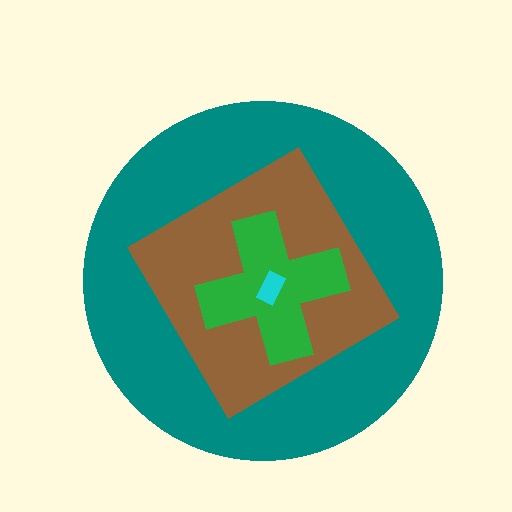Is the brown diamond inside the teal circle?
Yes.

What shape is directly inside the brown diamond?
The green cross.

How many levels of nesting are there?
4.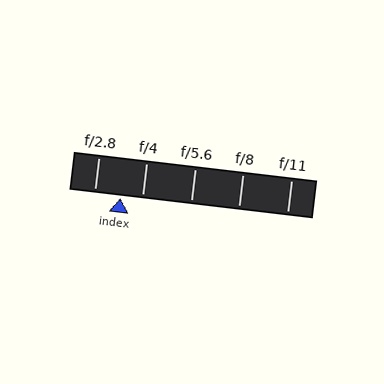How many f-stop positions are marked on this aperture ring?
There are 5 f-stop positions marked.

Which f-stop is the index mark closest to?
The index mark is closest to f/4.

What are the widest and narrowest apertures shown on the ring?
The widest aperture shown is f/2.8 and the narrowest is f/11.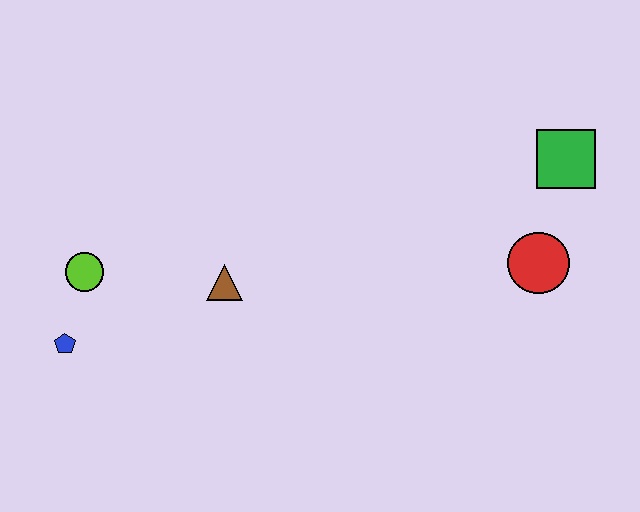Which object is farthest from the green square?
The blue pentagon is farthest from the green square.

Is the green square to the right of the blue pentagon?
Yes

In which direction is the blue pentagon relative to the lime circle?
The blue pentagon is below the lime circle.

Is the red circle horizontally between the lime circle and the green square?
Yes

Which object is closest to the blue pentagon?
The lime circle is closest to the blue pentagon.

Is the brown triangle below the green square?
Yes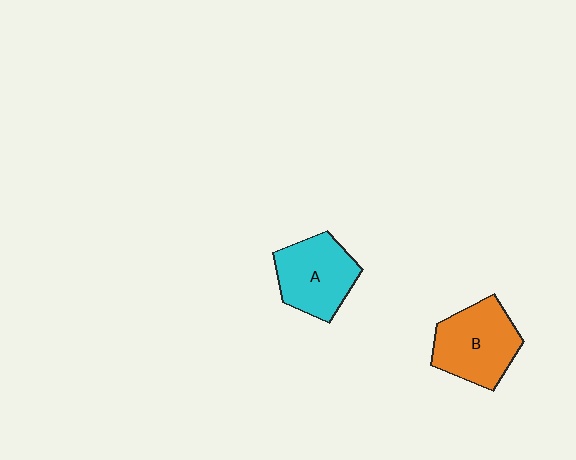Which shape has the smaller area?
Shape A (cyan).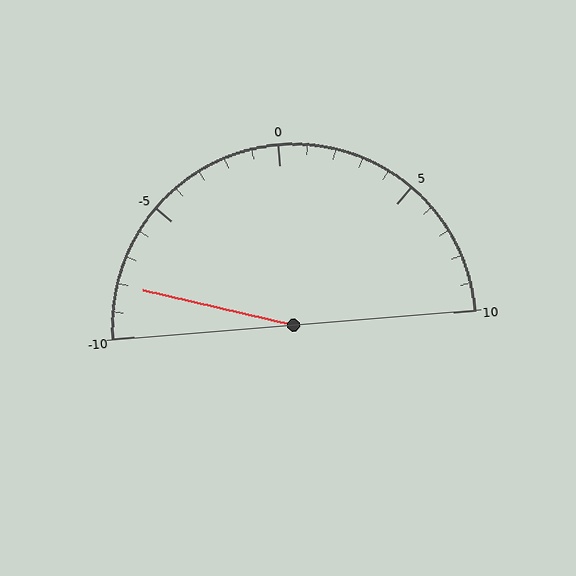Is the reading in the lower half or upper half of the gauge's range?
The reading is in the lower half of the range (-10 to 10).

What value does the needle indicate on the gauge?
The needle indicates approximately -8.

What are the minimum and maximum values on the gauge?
The gauge ranges from -10 to 10.